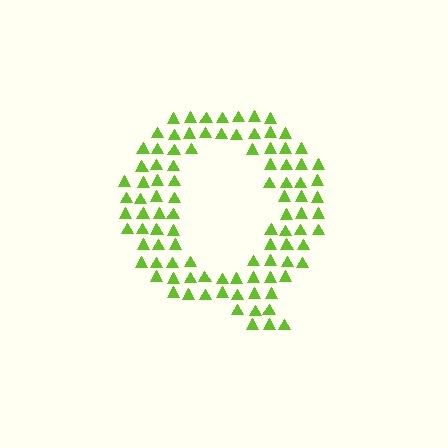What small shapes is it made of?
It is made of small triangles.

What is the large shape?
The large shape is the letter Q.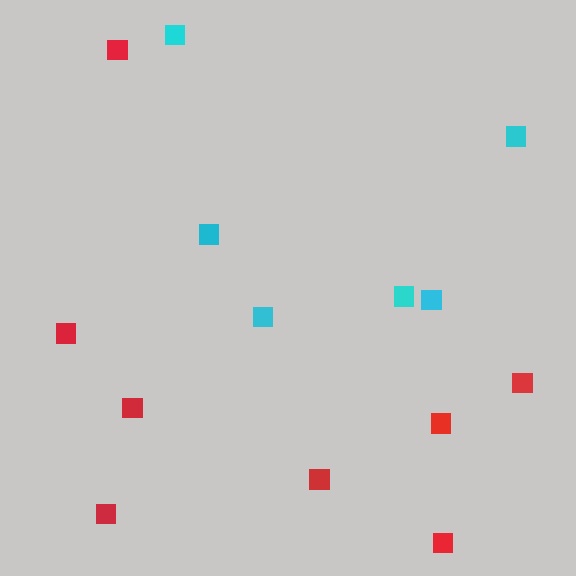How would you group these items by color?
There are 2 groups: one group of red squares (8) and one group of cyan squares (6).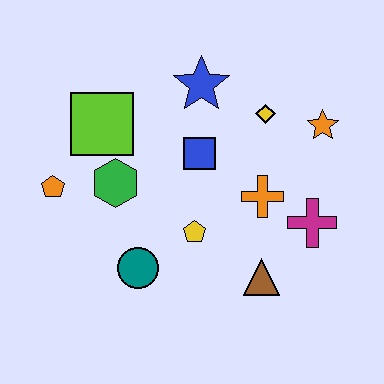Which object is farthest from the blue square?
The orange pentagon is farthest from the blue square.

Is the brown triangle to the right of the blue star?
Yes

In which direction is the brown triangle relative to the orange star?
The brown triangle is below the orange star.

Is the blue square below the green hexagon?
No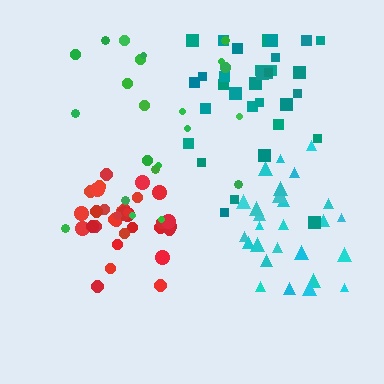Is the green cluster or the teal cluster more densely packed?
Teal.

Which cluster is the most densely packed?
Red.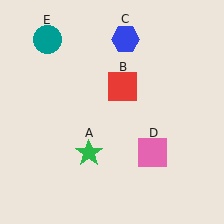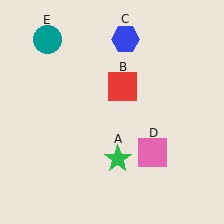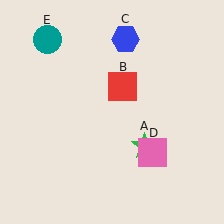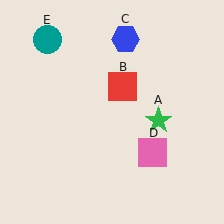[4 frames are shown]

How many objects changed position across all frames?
1 object changed position: green star (object A).